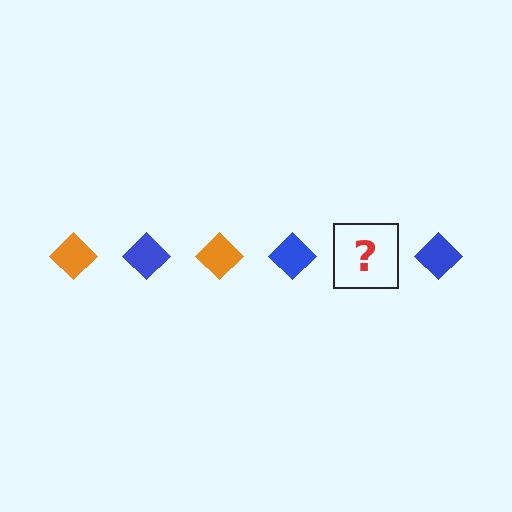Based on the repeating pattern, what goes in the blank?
The blank should be an orange diamond.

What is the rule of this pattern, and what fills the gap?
The rule is that the pattern cycles through orange, blue diamonds. The gap should be filled with an orange diamond.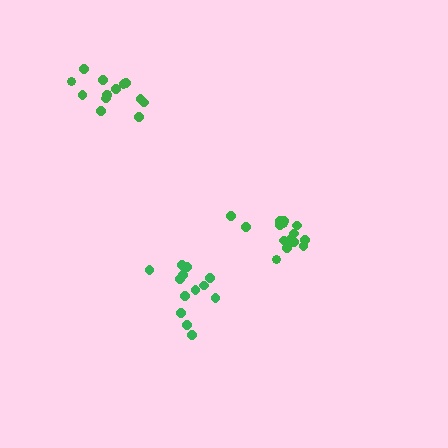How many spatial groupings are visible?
There are 3 spatial groupings.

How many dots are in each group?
Group 1: 13 dots, Group 2: 15 dots, Group 3: 14 dots (42 total).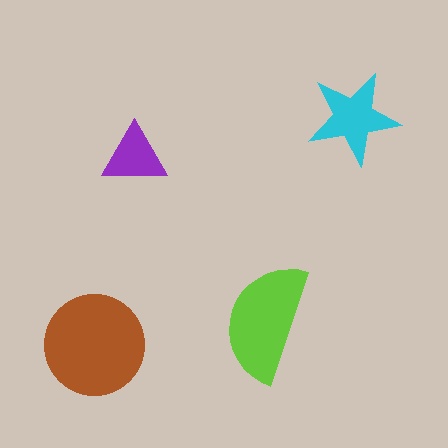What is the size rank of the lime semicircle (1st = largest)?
2nd.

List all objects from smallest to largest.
The purple triangle, the cyan star, the lime semicircle, the brown circle.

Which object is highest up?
The cyan star is topmost.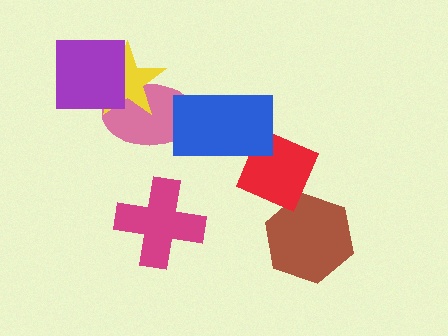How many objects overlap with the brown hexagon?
1 object overlaps with the brown hexagon.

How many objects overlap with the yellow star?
2 objects overlap with the yellow star.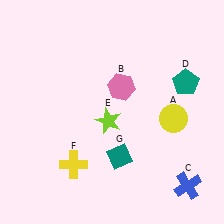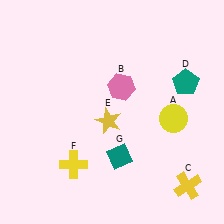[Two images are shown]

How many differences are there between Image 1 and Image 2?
There are 2 differences between the two images.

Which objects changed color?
C changed from blue to yellow. E changed from lime to yellow.